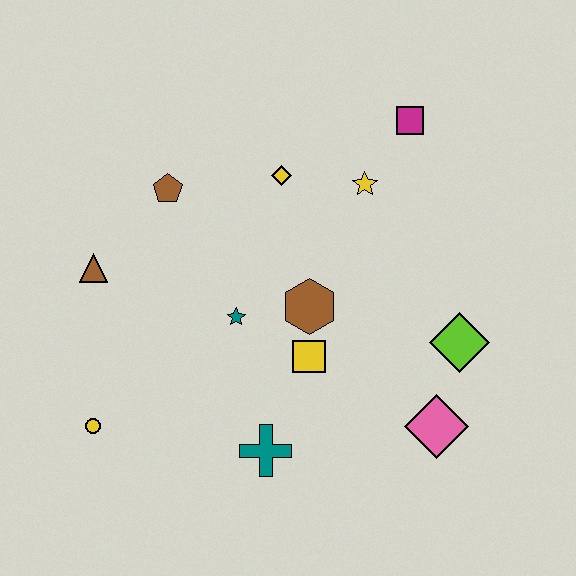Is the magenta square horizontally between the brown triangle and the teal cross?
No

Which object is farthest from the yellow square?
The magenta square is farthest from the yellow square.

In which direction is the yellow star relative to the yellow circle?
The yellow star is to the right of the yellow circle.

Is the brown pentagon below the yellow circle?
No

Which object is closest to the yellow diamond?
The yellow star is closest to the yellow diamond.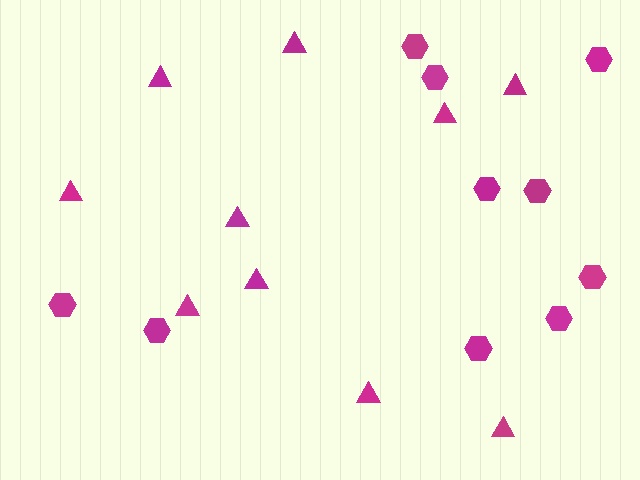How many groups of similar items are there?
There are 2 groups: one group of triangles (10) and one group of hexagons (10).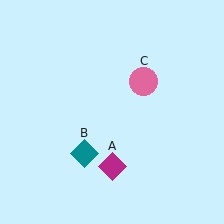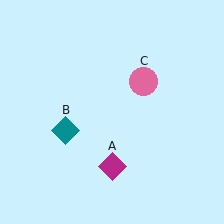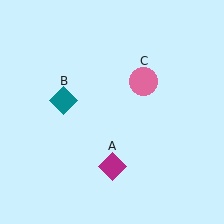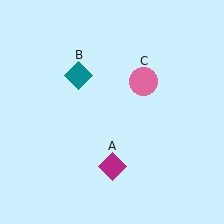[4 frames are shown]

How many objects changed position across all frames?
1 object changed position: teal diamond (object B).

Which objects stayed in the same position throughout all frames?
Magenta diamond (object A) and pink circle (object C) remained stationary.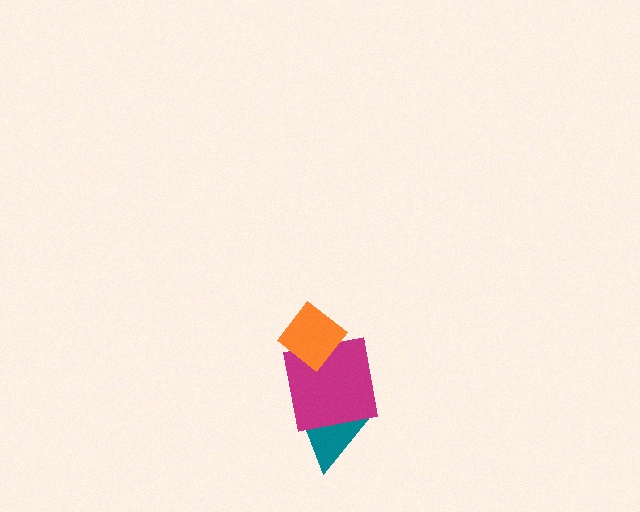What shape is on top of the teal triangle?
The magenta square is on top of the teal triangle.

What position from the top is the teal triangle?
The teal triangle is 3rd from the top.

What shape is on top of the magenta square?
The orange diamond is on top of the magenta square.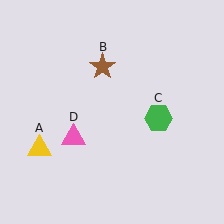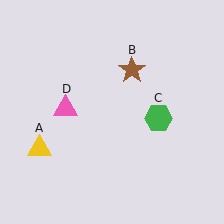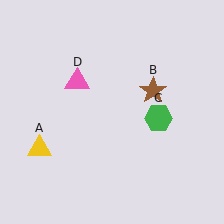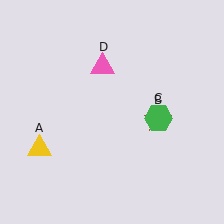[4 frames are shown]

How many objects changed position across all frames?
2 objects changed position: brown star (object B), pink triangle (object D).